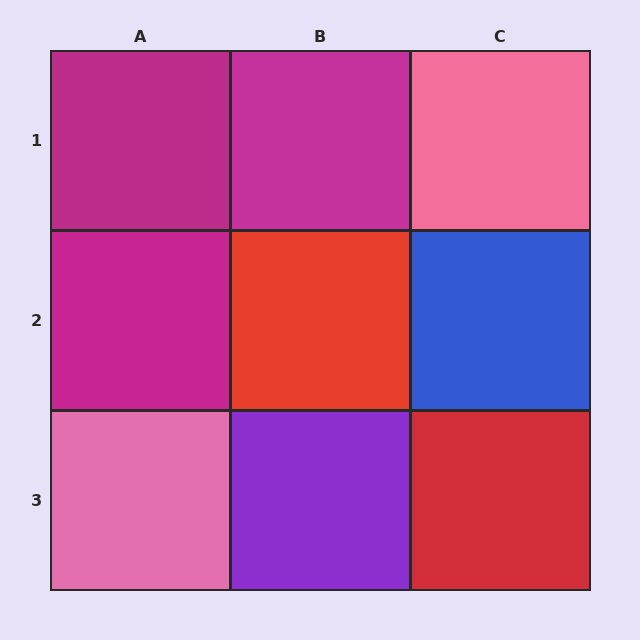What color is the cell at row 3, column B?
Purple.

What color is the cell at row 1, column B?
Magenta.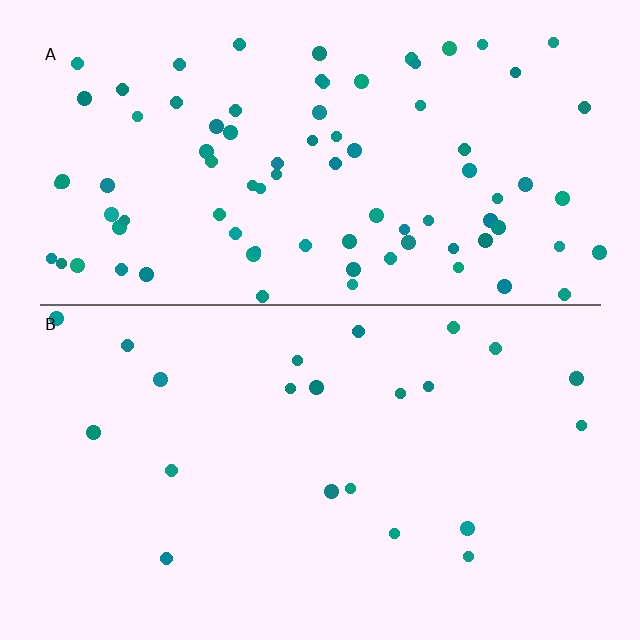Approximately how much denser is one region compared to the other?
Approximately 3.9× — region A over region B.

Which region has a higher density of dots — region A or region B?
A (the top).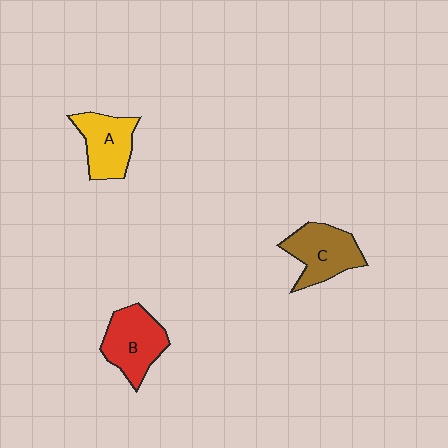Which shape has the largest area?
Shape B (red).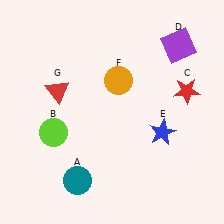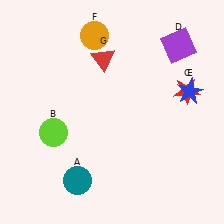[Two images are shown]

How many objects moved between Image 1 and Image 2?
3 objects moved between the two images.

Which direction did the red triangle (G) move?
The red triangle (G) moved right.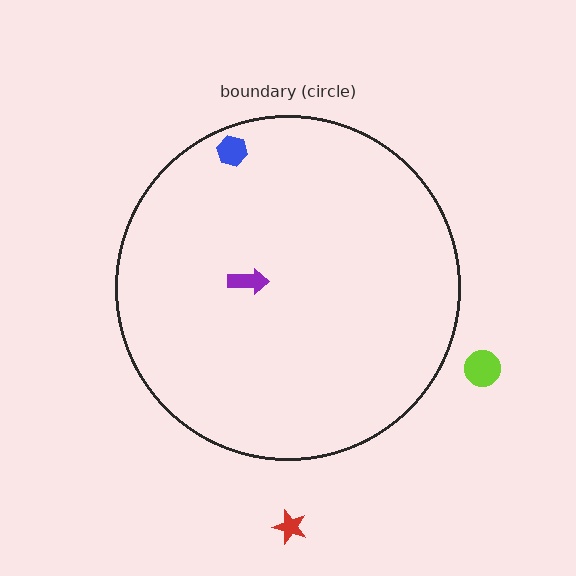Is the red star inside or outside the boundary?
Outside.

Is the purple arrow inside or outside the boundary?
Inside.